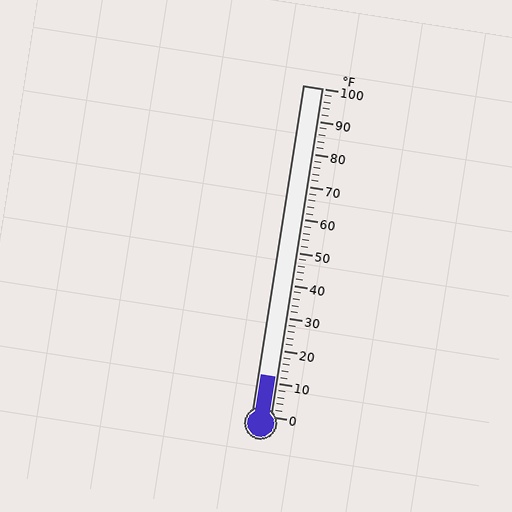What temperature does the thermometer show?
The thermometer shows approximately 12°F.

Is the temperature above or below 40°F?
The temperature is below 40°F.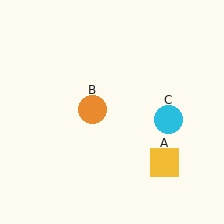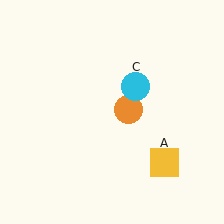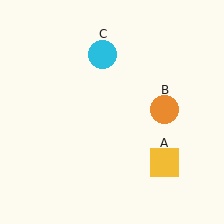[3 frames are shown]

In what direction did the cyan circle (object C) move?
The cyan circle (object C) moved up and to the left.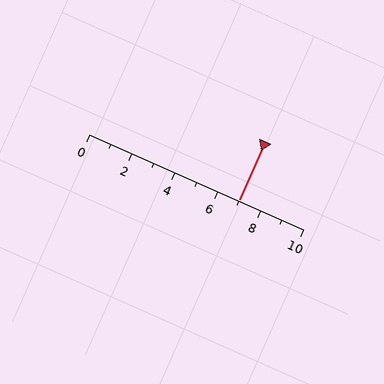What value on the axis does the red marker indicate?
The marker indicates approximately 7.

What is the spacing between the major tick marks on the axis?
The major ticks are spaced 2 apart.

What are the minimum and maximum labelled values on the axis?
The axis runs from 0 to 10.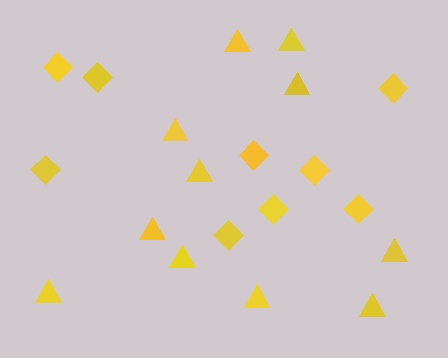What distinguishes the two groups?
There are 2 groups: one group of diamonds (9) and one group of triangles (11).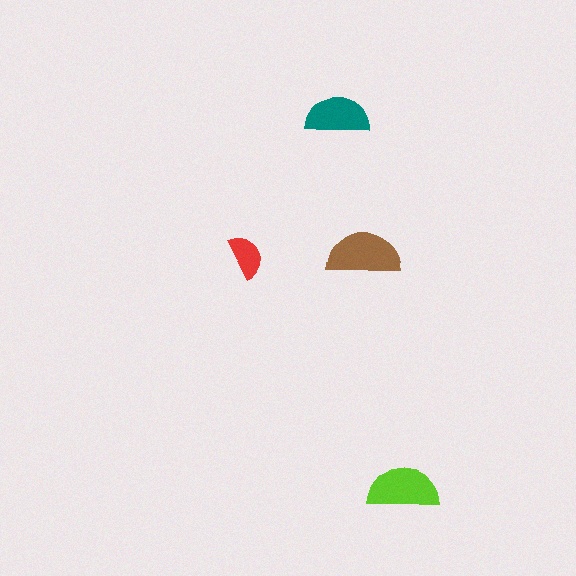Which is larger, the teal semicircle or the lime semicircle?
The lime one.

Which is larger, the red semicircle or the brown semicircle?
The brown one.